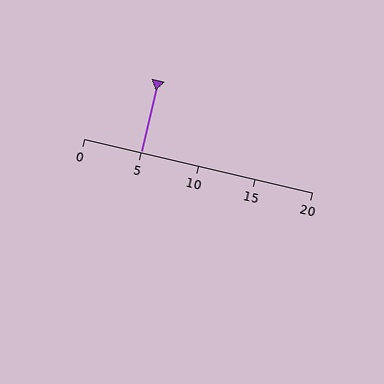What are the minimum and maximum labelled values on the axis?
The axis runs from 0 to 20.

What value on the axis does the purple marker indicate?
The marker indicates approximately 5.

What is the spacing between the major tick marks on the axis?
The major ticks are spaced 5 apart.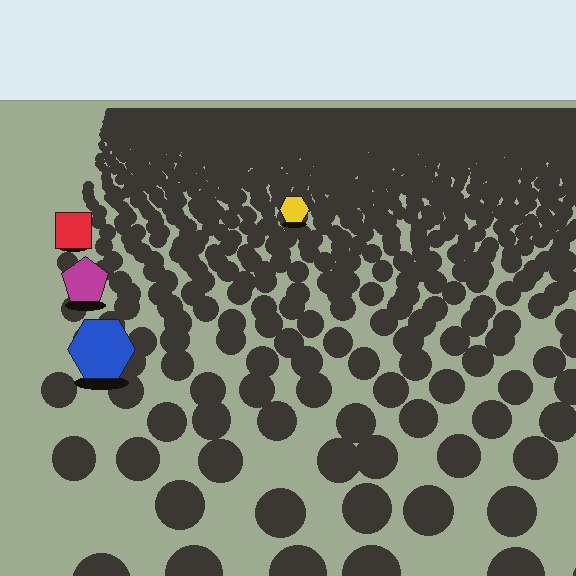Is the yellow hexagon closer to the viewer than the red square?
No. The red square is closer — you can tell from the texture gradient: the ground texture is coarser near it.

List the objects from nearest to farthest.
From nearest to farthest: the blue hexagon, the magenta pentagon, the red square, the yellow hexagon.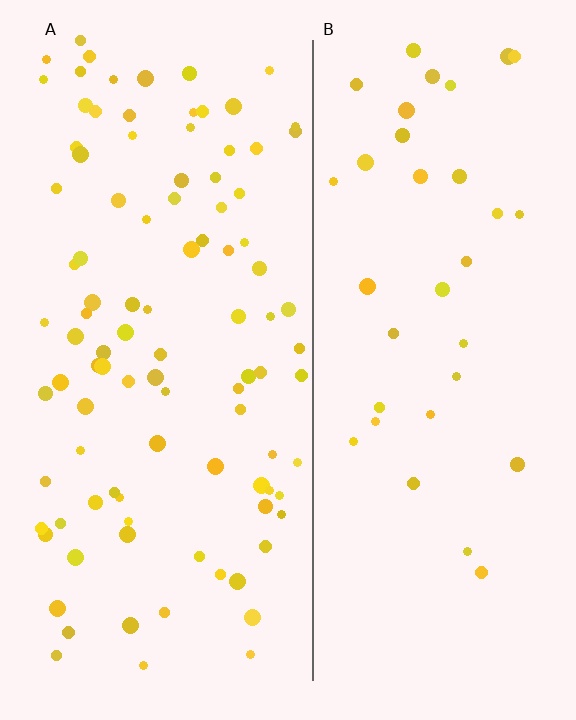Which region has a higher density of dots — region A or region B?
A (the left).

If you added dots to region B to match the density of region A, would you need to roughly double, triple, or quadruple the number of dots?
Approximately triple.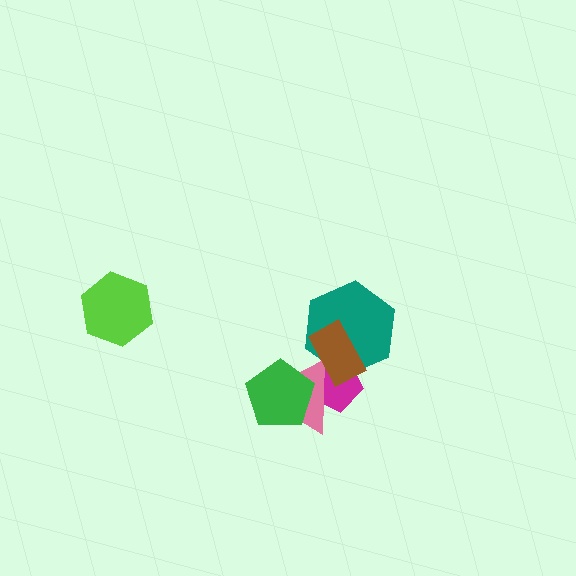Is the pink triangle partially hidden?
Yes, it is partially covered by another shape.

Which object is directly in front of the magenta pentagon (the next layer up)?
The teal hexagon is directly in front of the magenta pentagon.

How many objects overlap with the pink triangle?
4 objects overlap with the pink triangle.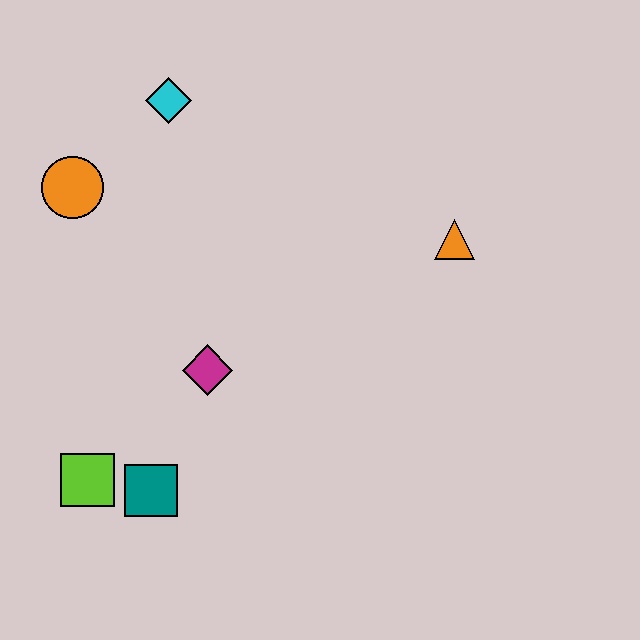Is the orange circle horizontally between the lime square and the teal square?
No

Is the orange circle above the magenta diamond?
Yes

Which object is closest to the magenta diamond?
The teal square is closest to the magenta diamond.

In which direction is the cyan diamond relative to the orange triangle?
The cyan diamond is to the left of the orange triangle.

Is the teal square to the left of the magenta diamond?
Yes